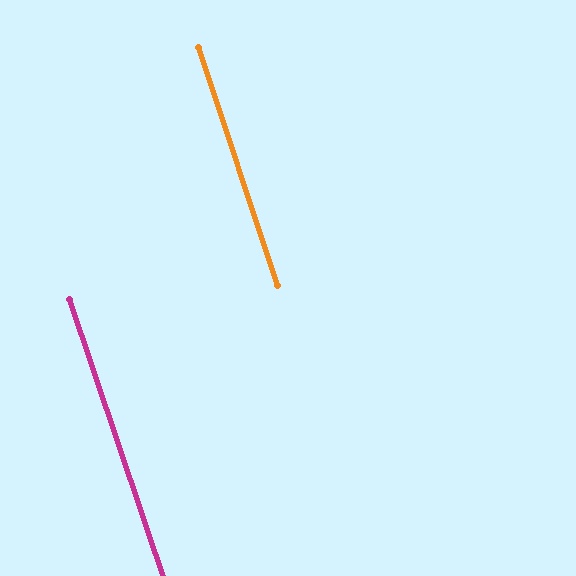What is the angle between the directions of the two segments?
Approximately 0 degrees.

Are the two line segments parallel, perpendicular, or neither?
Parallel — their directions differ by only 0.2°.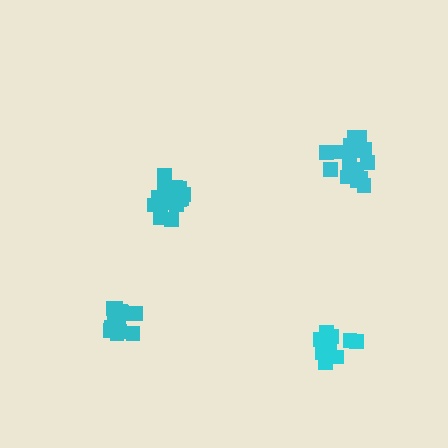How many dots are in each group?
Group 1: 15 dots, Group 2: 11 dots, Group 3: 16 dots, Group 4: 13 dots (55 total).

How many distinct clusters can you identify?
There are 4 distinct clusters.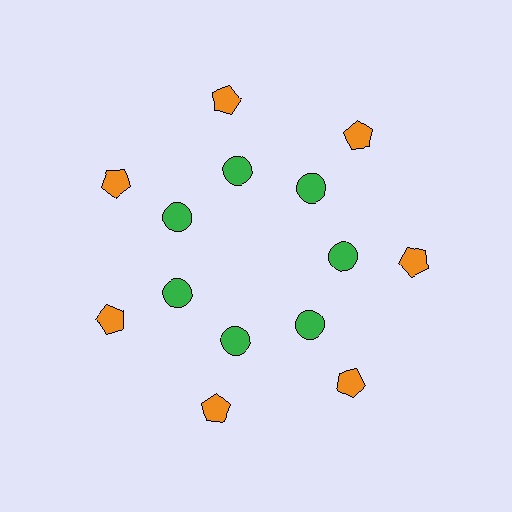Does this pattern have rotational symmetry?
Yes, this pattern has 7-fold rotational symmetry. It looks the same after rotating 51 degrees around the center.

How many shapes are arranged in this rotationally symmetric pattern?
There are 14 shapes, arranged in 7 groups of 2.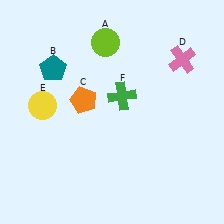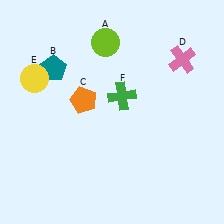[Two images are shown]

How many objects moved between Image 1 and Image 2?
1 object moved between the two images.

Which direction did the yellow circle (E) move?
The yellow circle (E) moved up.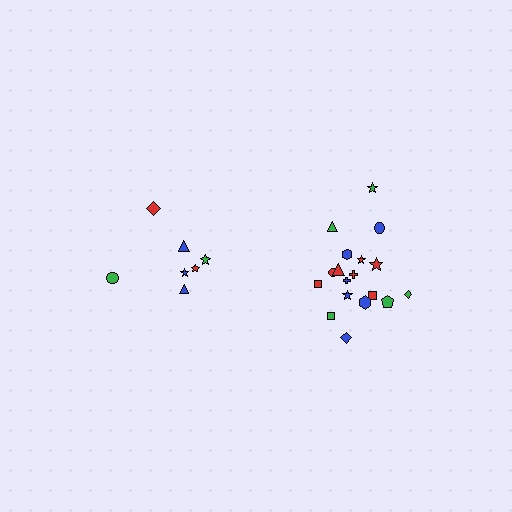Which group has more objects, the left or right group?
The right group.